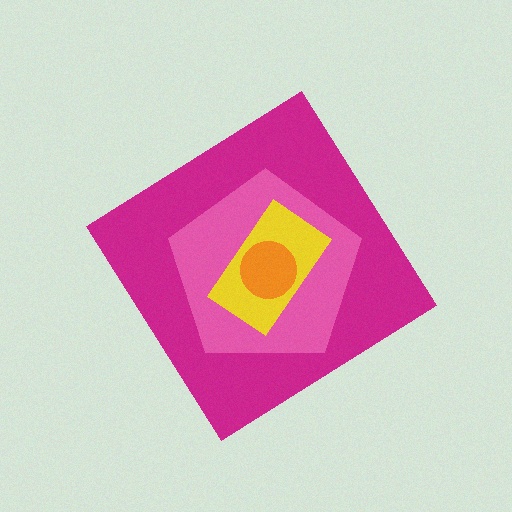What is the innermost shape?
The orange circle.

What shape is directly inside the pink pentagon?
The yellow rectangle.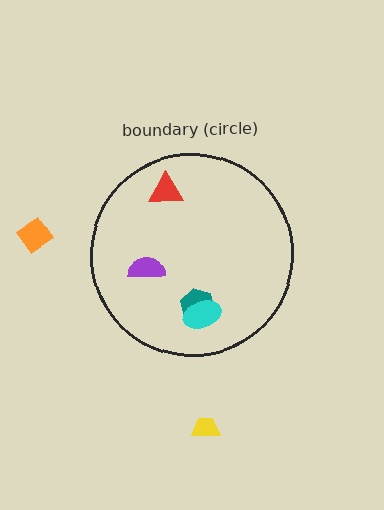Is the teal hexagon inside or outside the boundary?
Inside.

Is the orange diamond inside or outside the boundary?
Outside.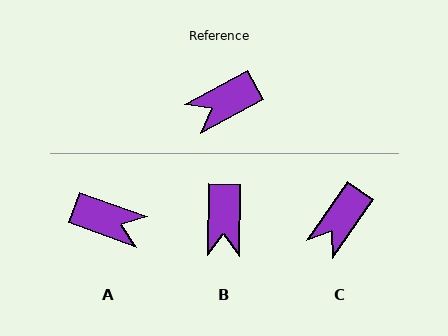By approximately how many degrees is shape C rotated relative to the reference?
Approximately 27 degrees counter-clockwise.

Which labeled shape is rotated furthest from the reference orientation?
A, about 132 degrees away.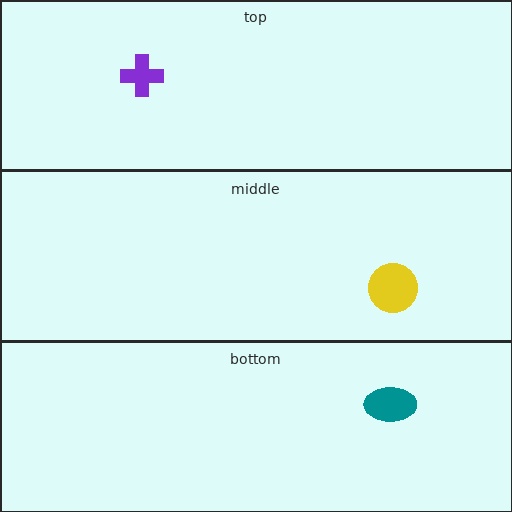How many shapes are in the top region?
1.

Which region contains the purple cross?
The top region.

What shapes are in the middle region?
The yellow circle.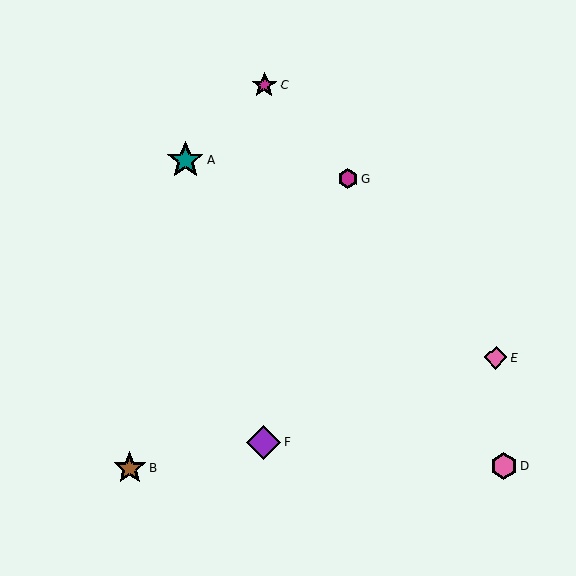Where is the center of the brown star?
The center of the brown star is at (129, 468).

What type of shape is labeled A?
Shape A is a teal star.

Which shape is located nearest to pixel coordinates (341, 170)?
The magenta hexagon (labeled G) at (348, 179) is nearest to that location.